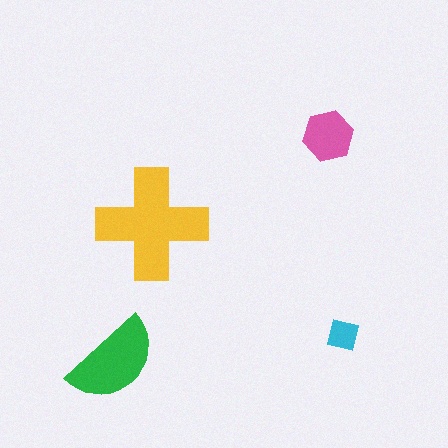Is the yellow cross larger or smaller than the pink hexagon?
Larger.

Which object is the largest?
The yellow cross.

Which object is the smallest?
The cyan square.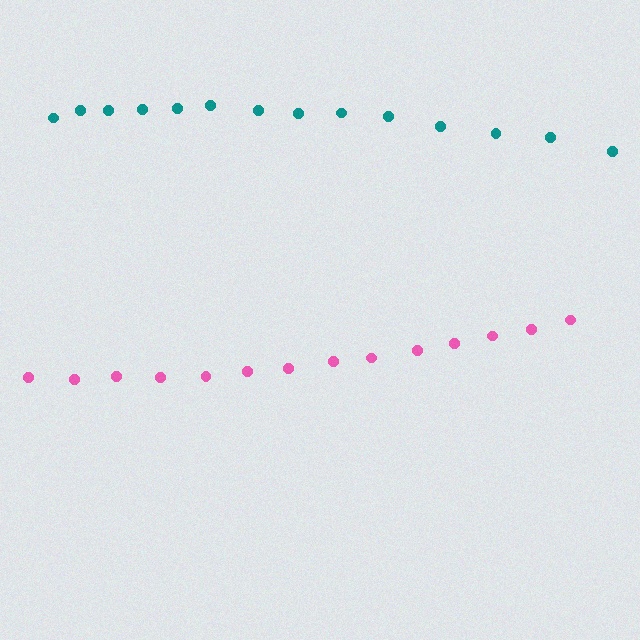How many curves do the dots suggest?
There are 2 distinct paths.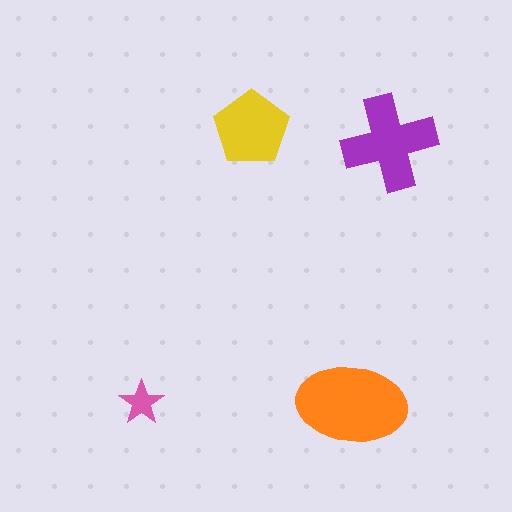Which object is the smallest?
The pink star.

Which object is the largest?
The orange ellipse.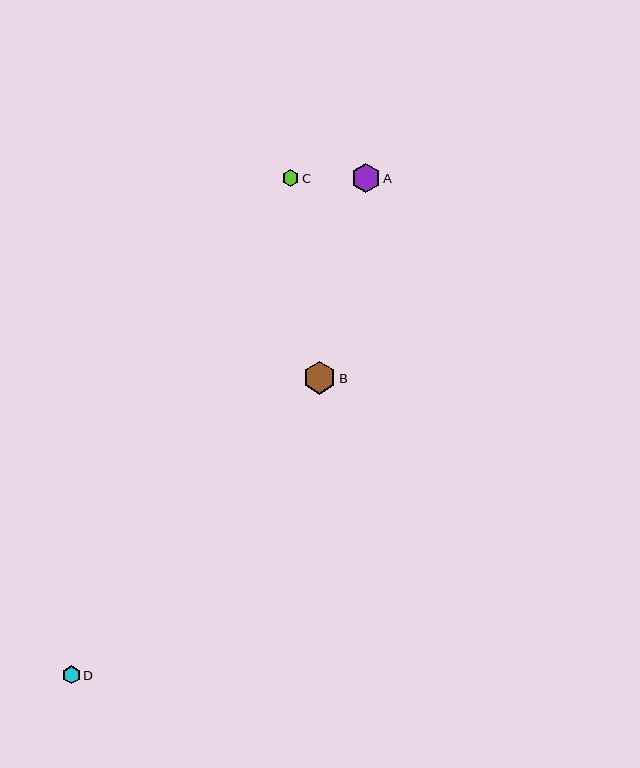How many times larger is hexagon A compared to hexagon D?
Hexagon A is approximately 1.6 times the size of hexagon D.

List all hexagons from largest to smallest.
From largest to smallest: B, A, D, C.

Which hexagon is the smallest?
Hexagon C is the smallest with a size of approximately 16 pixels.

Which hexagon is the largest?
Hexagon B is the largest with a size of approximately 32 pixels.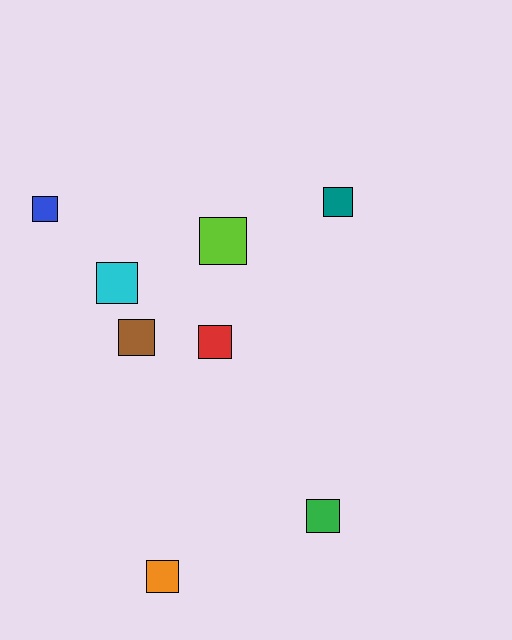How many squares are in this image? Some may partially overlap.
There are 8 squares.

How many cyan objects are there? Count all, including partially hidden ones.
There is 1 cyan object.